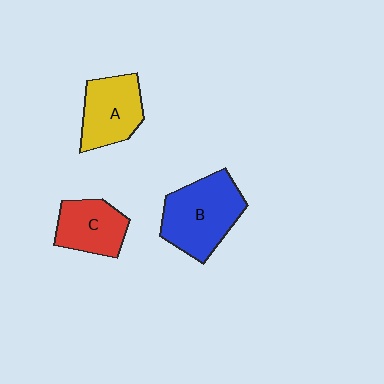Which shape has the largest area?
Shape B (blue).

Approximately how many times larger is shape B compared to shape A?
Approximately 1.3 times.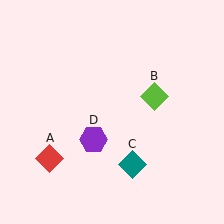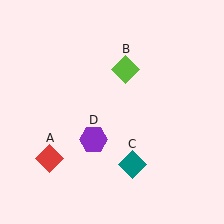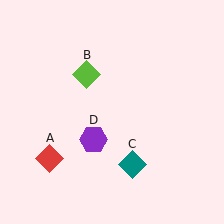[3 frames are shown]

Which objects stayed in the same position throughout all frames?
Red diamond (object A) and teal diamond (object C) and purple hexagon (object D) remained stationary.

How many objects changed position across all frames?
1 object changed position: lime diamond (object B).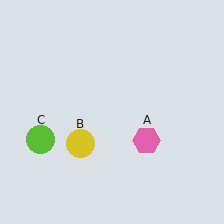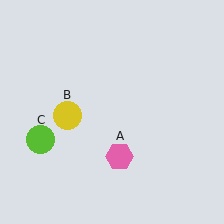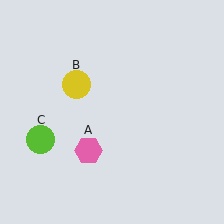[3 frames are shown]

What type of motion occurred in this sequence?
The pink hexagon (object A), yellow circle (object B) rotated clockwise around the center of the scene.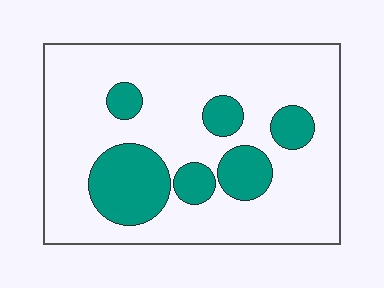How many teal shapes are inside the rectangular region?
6.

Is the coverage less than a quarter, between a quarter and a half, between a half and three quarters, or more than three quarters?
Less than a quarter.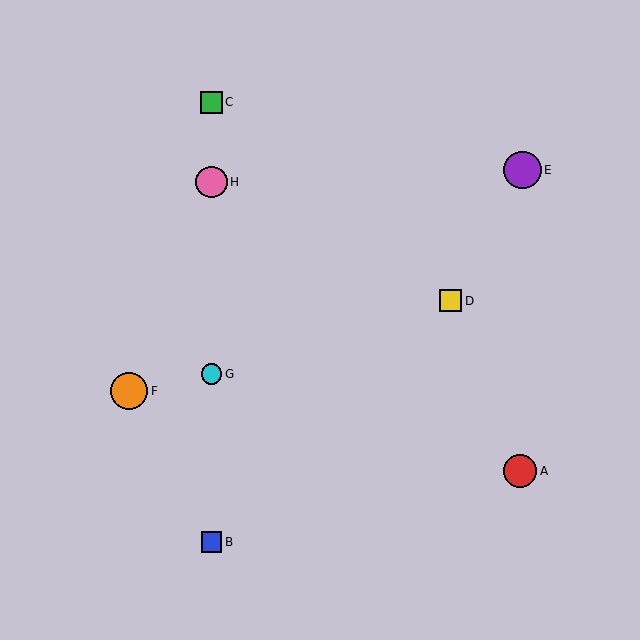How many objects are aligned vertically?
4 objects (B, C, G, H) are aligned vertically.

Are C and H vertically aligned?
Yes, both are at x≈212.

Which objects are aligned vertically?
Objects B, C, G, H are aligned vertically.